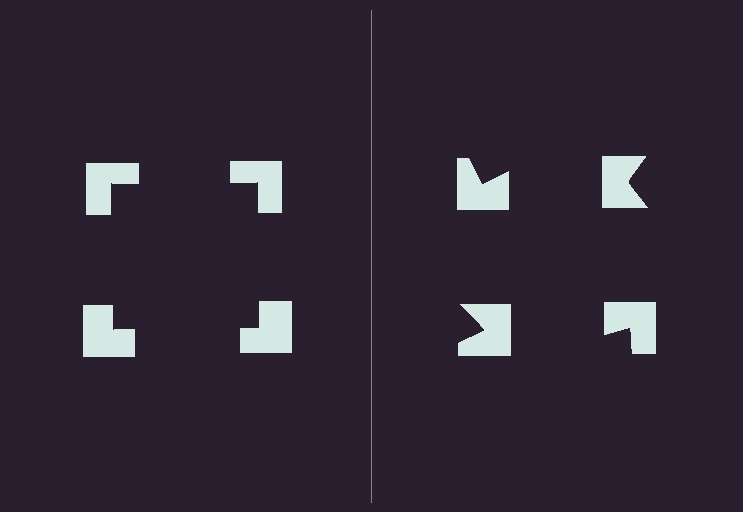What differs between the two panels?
The notched squares are positioned identically on both sides; only the wedge orientations differ. On the left they align to a square; on the right they are misaligned.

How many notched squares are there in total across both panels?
8 — 4 on each side.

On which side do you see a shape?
An illusory square appears on the left side. On the right side the wedge cuts are rotated, so no coherent shape forms.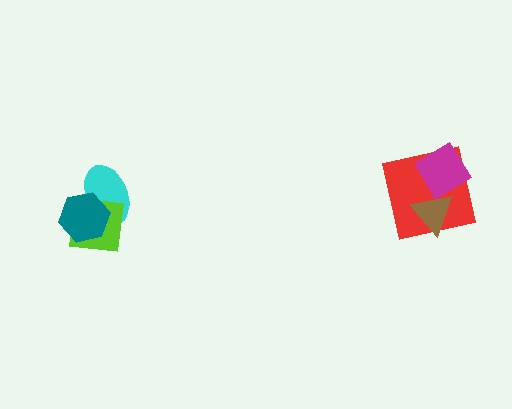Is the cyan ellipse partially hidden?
Yes, it is partially covered by another shape.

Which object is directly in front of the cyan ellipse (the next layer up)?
The lime square is directly in front of the cyan ellipse.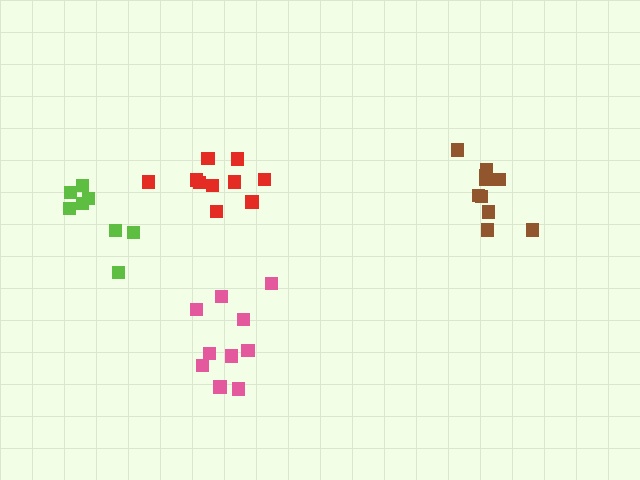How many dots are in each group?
Group 1: 10 dots, Group 2: 11 dots, Group 3: 10 dots, Group 4: 8 dots (39 total).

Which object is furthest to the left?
The lime cluster is leftmost.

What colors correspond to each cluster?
The clusters are colored: brown, pink, red, lime.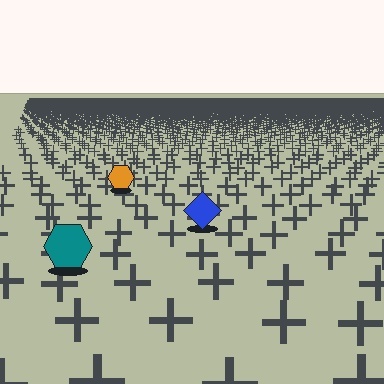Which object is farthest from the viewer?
The orange hexagon is farthest from the viewer. It appears smaller and the ground texture around it is denser.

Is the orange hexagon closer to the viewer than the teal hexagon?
No. The teal hexagon is closer — you can tell from the texture gradient: the ground texture is coarser near it.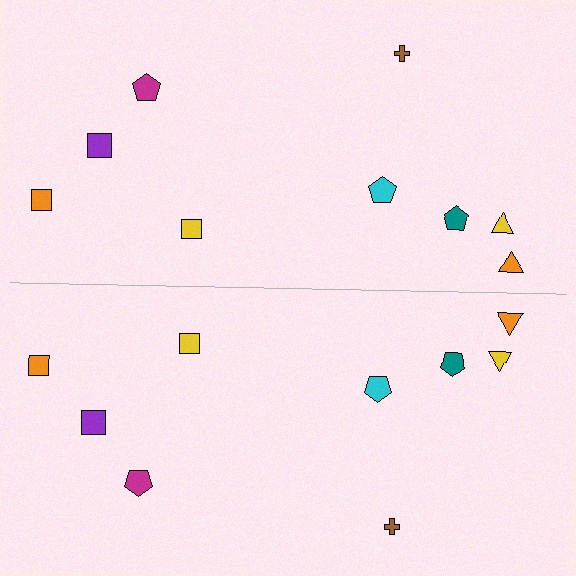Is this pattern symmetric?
Yes, this pattern has bilateral (reflection) symmetry.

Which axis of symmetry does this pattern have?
The pattern has a horizontal axis of symmetry running through the center of the image.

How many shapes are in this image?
There are 18 shapes in this image.